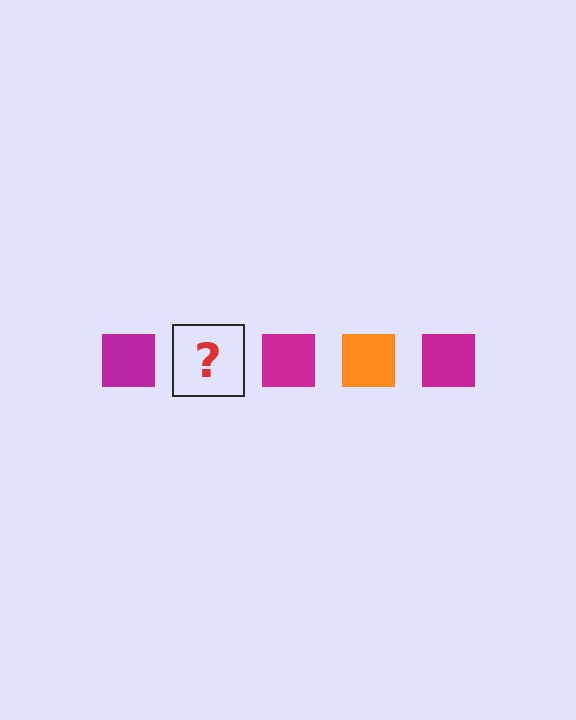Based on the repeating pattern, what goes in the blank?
The blank should be an orange square.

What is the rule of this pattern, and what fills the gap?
The rule is that the pattern cycles through magenta, orange squares. The gap should be filled with an orange square.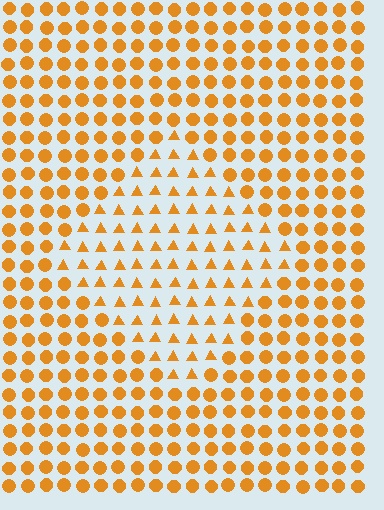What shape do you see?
I see a diamond.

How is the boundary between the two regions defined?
The boundary is defined by a change in element shape: triangles inside vs. circles outside. All elements share the same color and spacing.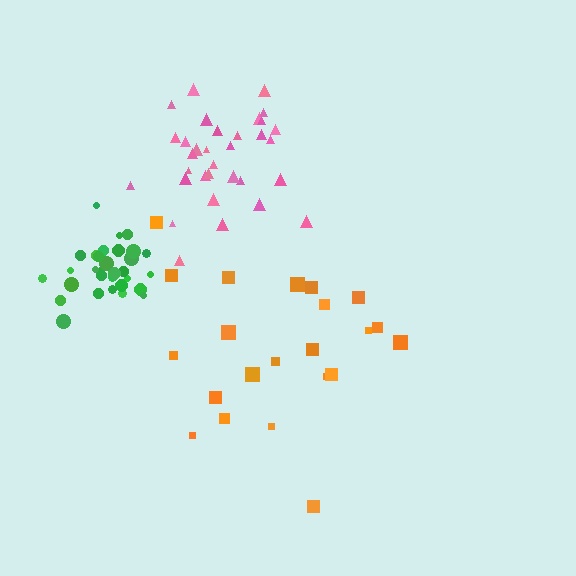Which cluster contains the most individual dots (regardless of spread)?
Pink (33).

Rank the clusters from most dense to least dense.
green, pink, orange.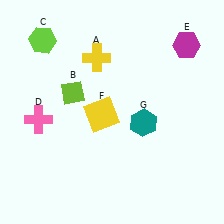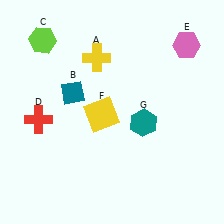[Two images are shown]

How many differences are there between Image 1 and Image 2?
There are 3 differences between the two images.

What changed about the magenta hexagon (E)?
In Image 1, E is magenta. In Image 2, it changed to pink.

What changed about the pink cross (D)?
In Image 1, D is pink. In Image 2, it changed to red.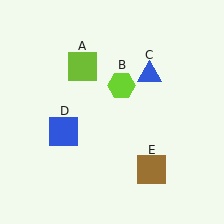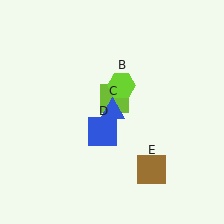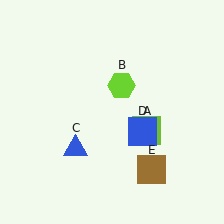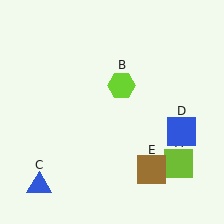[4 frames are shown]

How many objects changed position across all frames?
3 objects changed position: lime square (object A), blue triangle (object C), blue square (object D).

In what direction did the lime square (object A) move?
The lime square (object A) moved down and to the right.